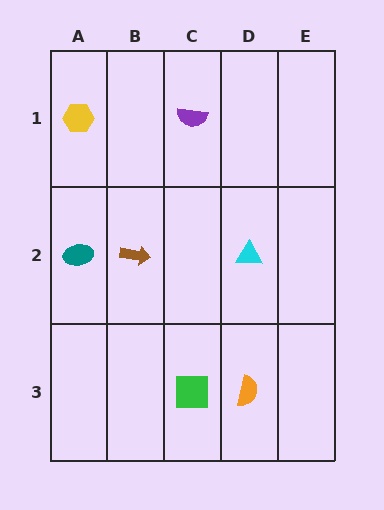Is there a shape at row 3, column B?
No, that cell is empty.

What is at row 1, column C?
A purple semicircle.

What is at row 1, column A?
A yellow hexagon.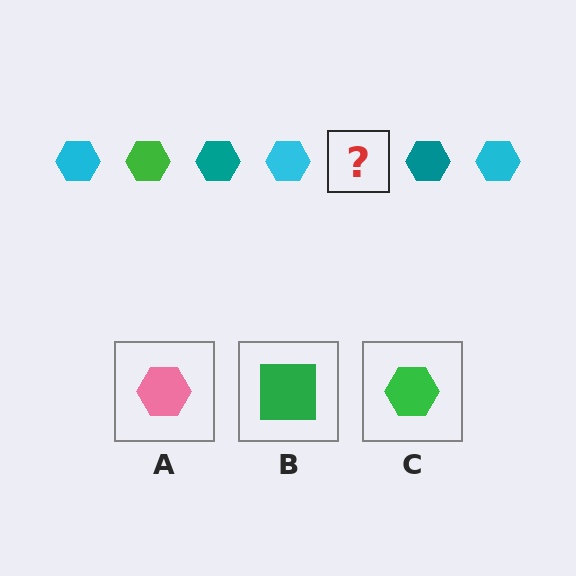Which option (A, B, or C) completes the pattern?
C.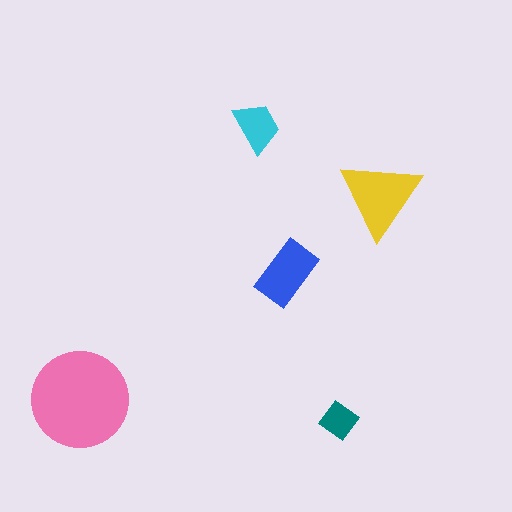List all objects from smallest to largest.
The teal diamond, the cyan trapezoid, the blue rectangle, the yellow triangle, the pink circle.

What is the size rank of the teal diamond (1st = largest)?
5th.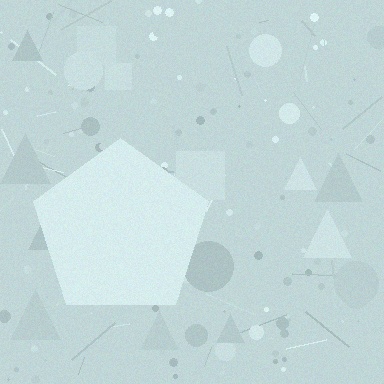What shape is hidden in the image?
A pentagon is hidden in the image.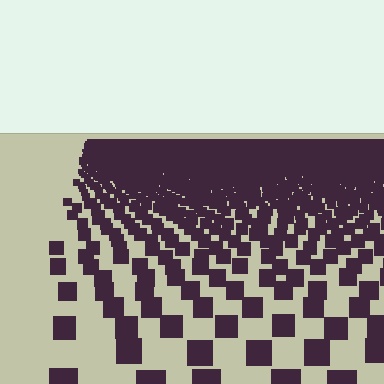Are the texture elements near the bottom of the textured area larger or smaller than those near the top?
Larger. Near the bottom, elements are closer to the viewer and appear at a bigger on-screen size.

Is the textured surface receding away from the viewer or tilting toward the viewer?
The surface is receding away from the viewer. Texture elements get smaller and denser toward the top.